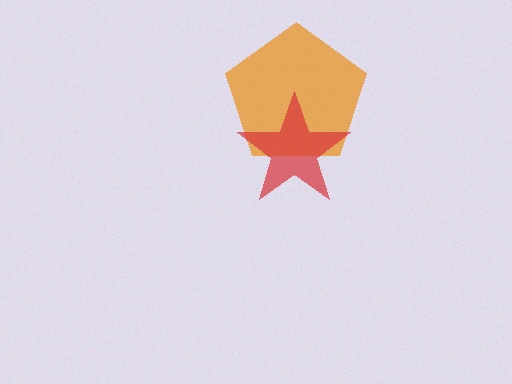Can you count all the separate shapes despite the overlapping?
Yes, there are 2 separate shapes.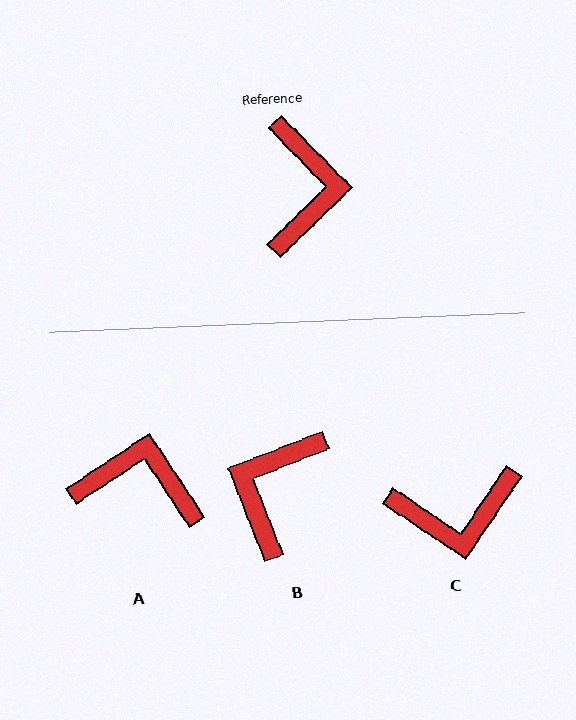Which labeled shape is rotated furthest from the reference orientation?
B, about 157 degrees away.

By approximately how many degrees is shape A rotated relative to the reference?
Approximately 79 degrees counter-clockwise.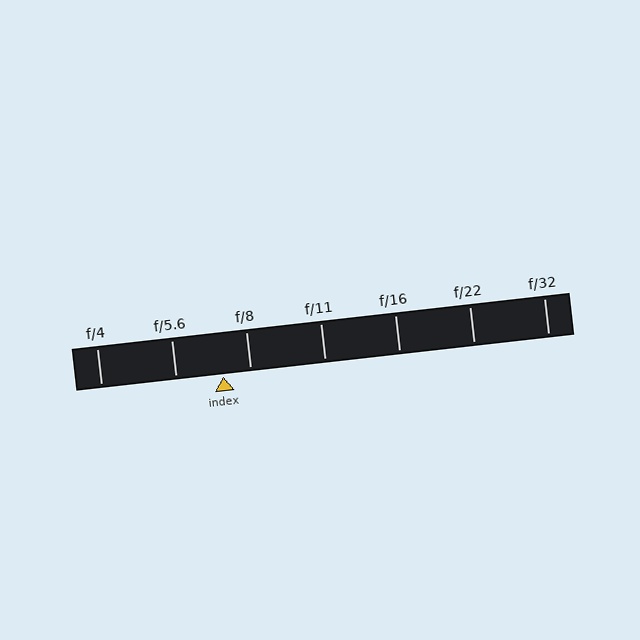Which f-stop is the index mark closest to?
The index mark is closest to f/8.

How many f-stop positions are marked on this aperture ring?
There are 7 f-stop positions marked.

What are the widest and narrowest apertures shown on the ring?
The widest aperture shown is f/4 and the narrowest is f/32.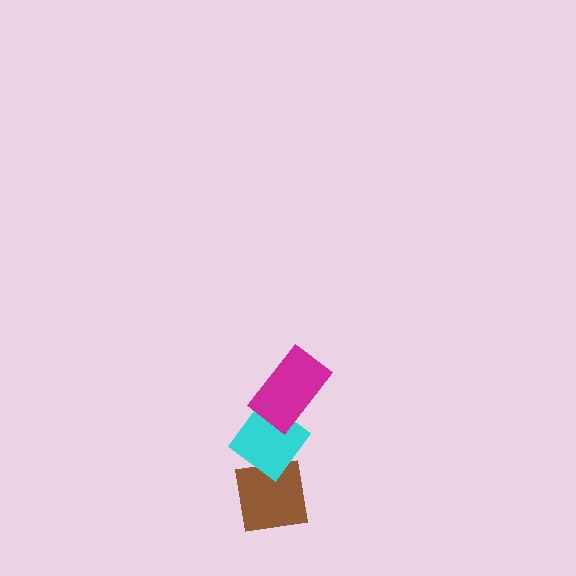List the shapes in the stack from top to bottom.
From top to bottom: the magenta rectangle, the cyan diamond, the brown square.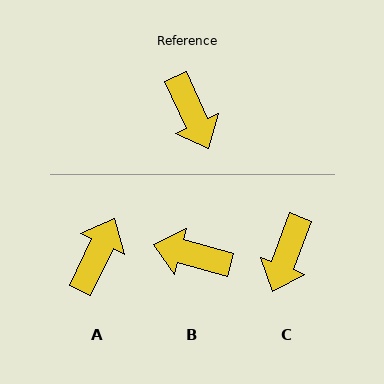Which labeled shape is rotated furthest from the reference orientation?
B, about 130 degrees away.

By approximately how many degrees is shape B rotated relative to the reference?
Approximately 130 degrees clockwise.